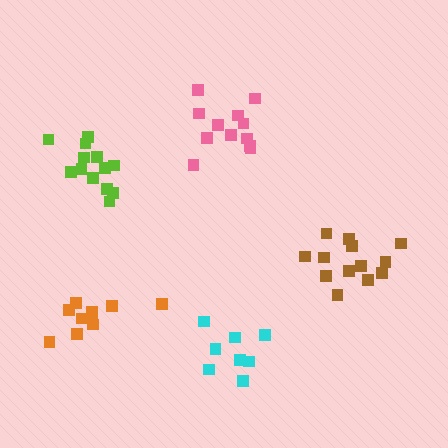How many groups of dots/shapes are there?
There are 5 groups.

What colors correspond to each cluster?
The clusters are colored: pink, lime, orange, cyan, brown.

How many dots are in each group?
Group 1: 12 dots, Group 2: 13 dots, Group 3: 10 dots, Group 4: 8 dots, Group 5: 13 dots (56 total).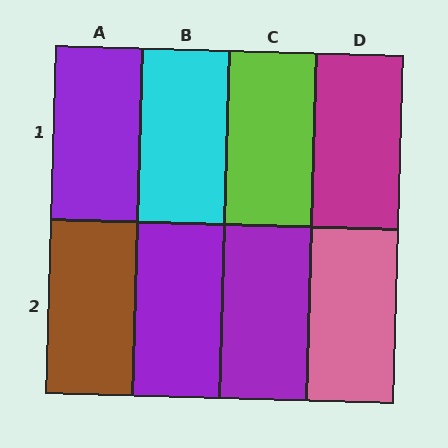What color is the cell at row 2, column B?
Purple.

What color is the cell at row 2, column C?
Purple.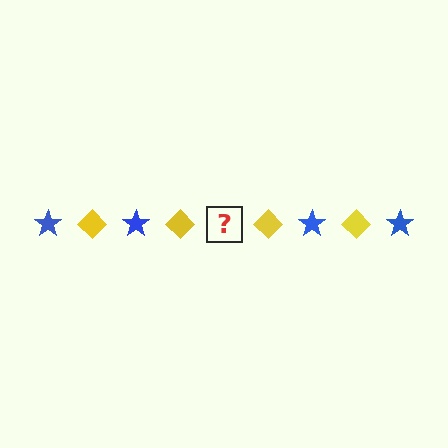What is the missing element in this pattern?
The missing element is a blue star.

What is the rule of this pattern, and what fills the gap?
The rule is that the pattern alternates between blue star and yellow diamond. The gap should be filled with a blue star.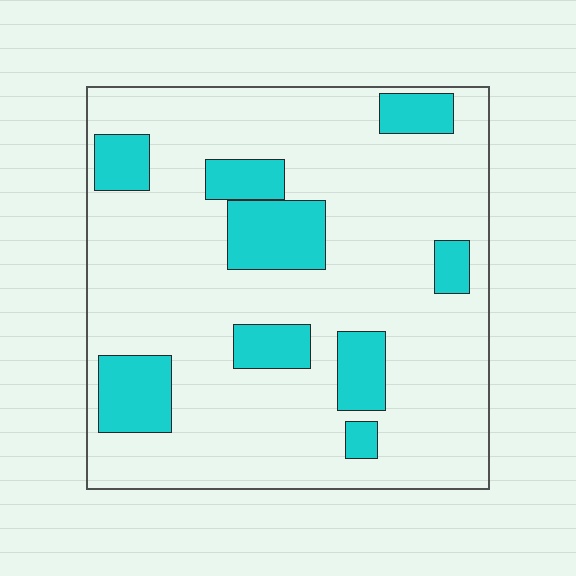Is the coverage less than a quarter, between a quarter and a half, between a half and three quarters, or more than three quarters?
Less than a quarter.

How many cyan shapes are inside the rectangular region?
9.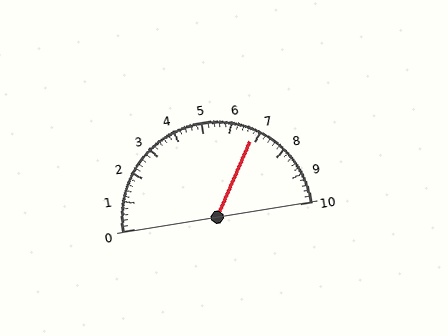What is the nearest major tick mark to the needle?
The nearest major tick mark is 7.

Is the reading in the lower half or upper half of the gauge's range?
The reading is in the upper half of the range (0 to 10).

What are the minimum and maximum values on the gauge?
The gauge ranges from 0 to 10.